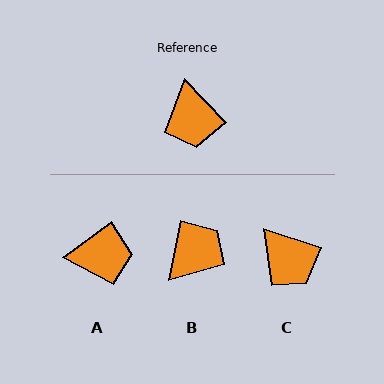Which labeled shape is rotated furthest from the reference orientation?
B, about 126 degrees away.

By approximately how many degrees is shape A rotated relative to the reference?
Approximately 82 degrees counter-clockwise.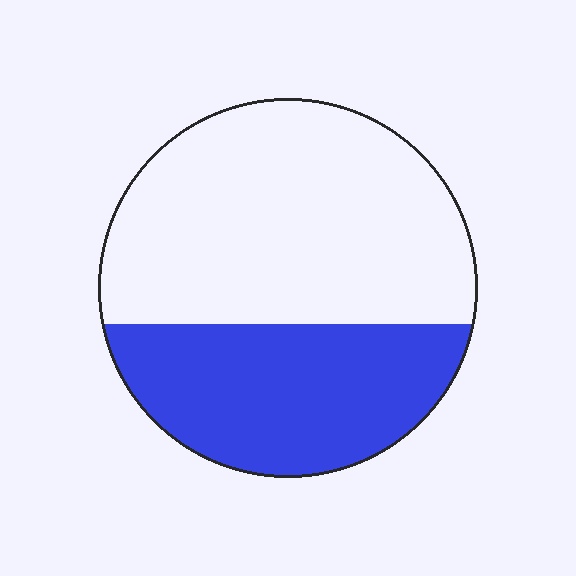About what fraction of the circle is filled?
About three eighths (3/8).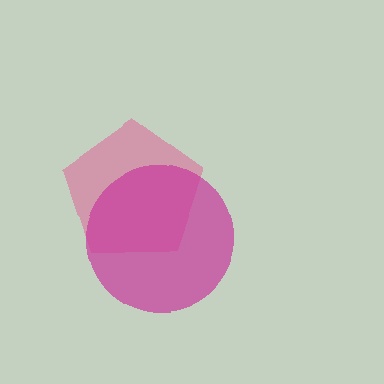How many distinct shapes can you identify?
There are 2 distinct shapes: a pink pentagon, a magenta circle.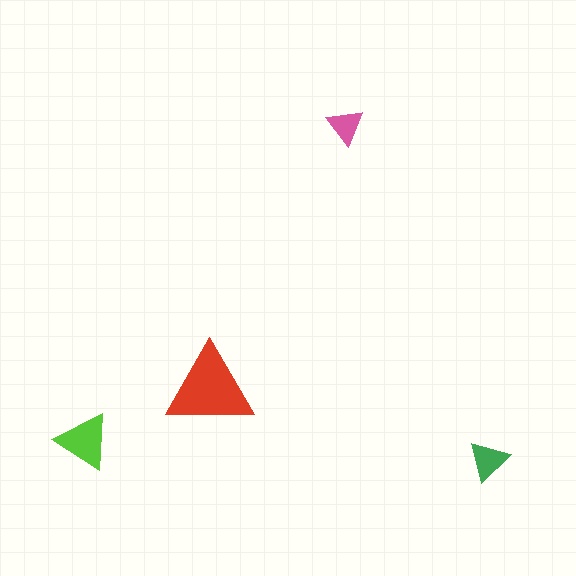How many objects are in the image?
There are 4 objects in the image.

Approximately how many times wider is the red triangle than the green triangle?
About 2 times wider.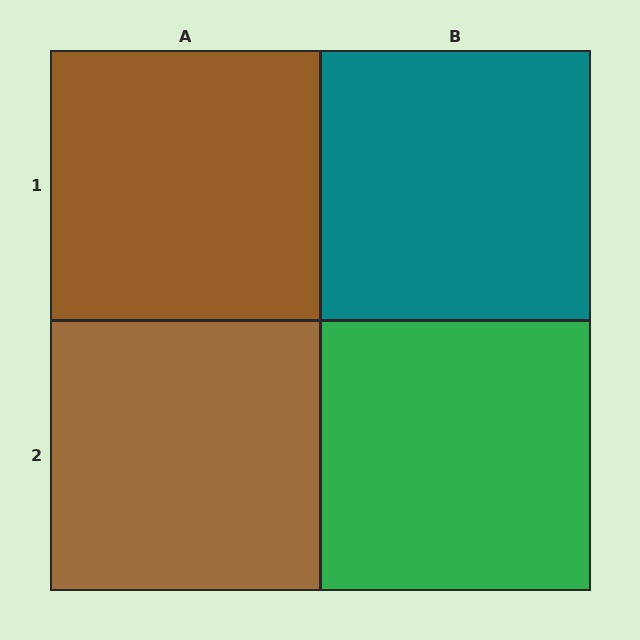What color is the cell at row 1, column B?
Teal.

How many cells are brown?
2 cells are brown.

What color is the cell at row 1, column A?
Brown.